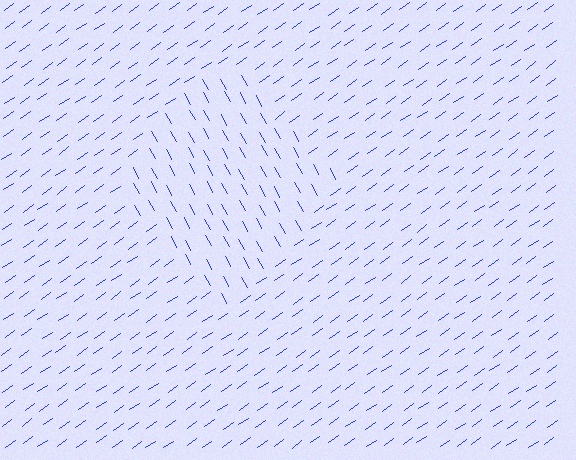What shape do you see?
I see a diamond.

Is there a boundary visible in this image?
Yes, there is a texture boundary formed by a change in line orientation.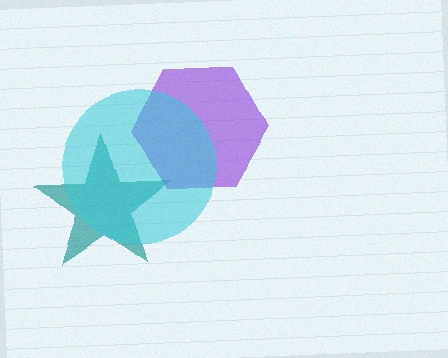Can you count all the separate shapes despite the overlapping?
Yes, there are 3 separate shapes.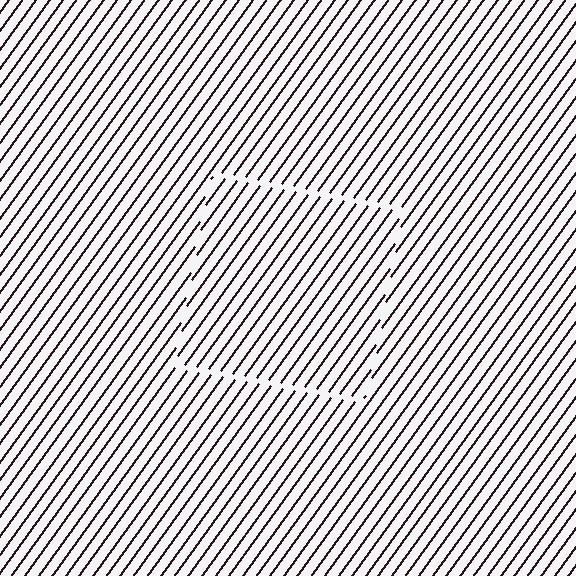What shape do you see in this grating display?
An illusory square. The interior of the shape contains the same grating, shifted by half a period — the contour is defined by the phase discontinuity where line-ends from the inner and outer gratings abut.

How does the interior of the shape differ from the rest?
The interior of the shape contains the same grating, shifted by half a period — the contour is defined by the phase discontinuity where line-ends from the inner and outer gratings abut.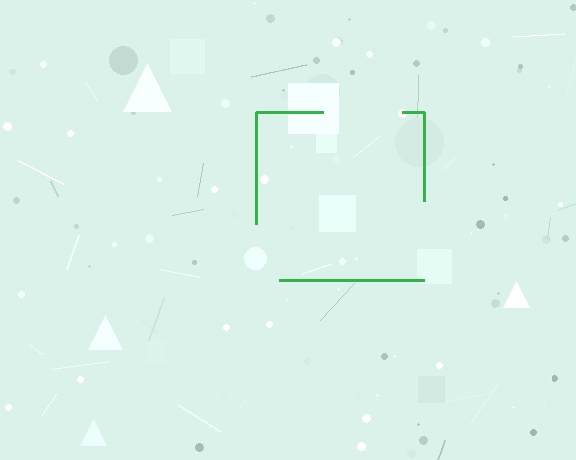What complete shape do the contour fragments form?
The contour fragments form a square.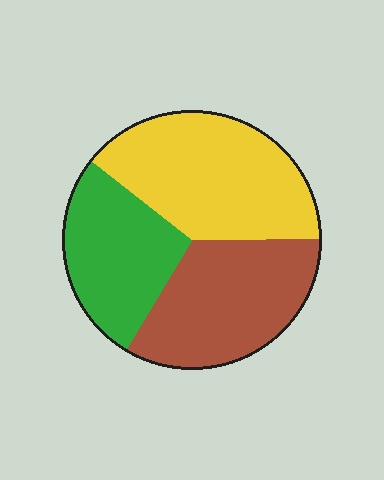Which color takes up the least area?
Green, at roughly 25%.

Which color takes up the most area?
Yellow, at roughly 40%.